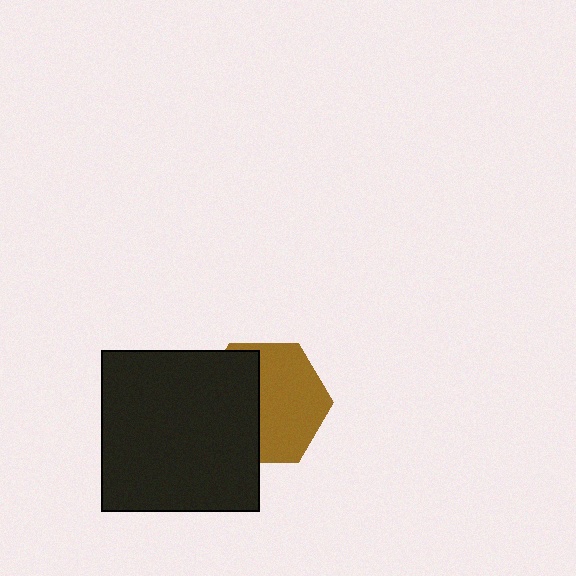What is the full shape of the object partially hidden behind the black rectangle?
The partially hidden object is a brown hexagon.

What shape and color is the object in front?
The object in front is a black rectangle.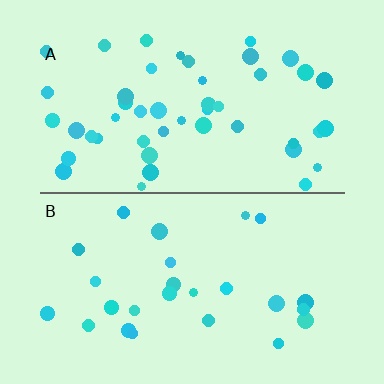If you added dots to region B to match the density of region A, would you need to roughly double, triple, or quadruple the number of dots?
Approximately double.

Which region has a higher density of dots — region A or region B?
A (the top).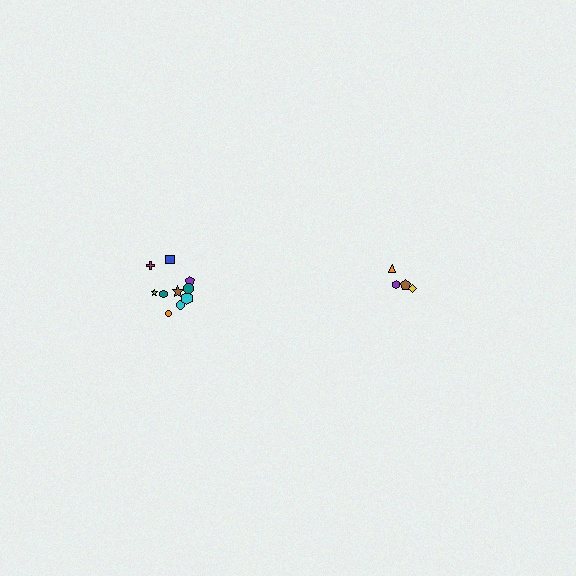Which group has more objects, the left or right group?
The left group.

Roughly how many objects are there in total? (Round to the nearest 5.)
Roughly 15 objects in total.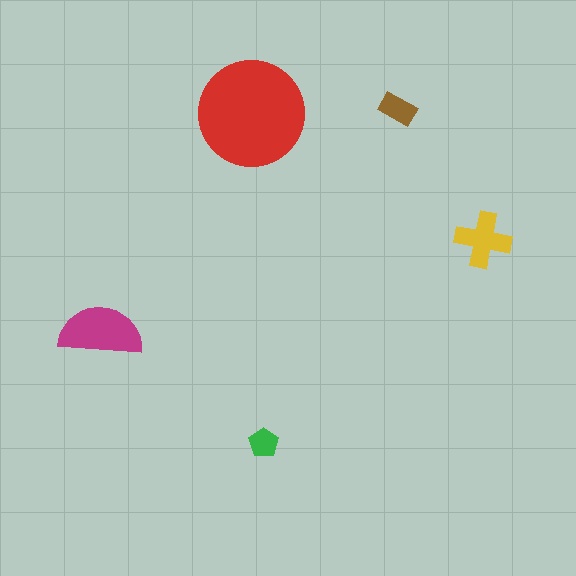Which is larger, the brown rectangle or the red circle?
The red circle.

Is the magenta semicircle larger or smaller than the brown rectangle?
Larger.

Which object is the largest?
The red circle.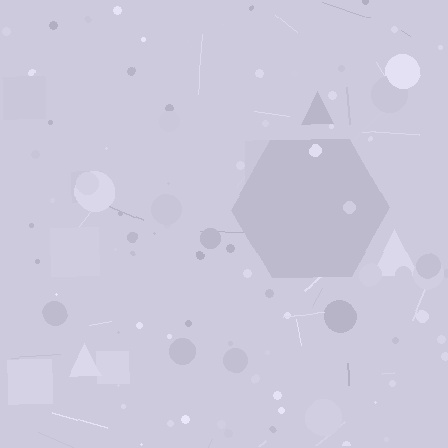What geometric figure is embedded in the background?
A hexagon is embedded in the background.